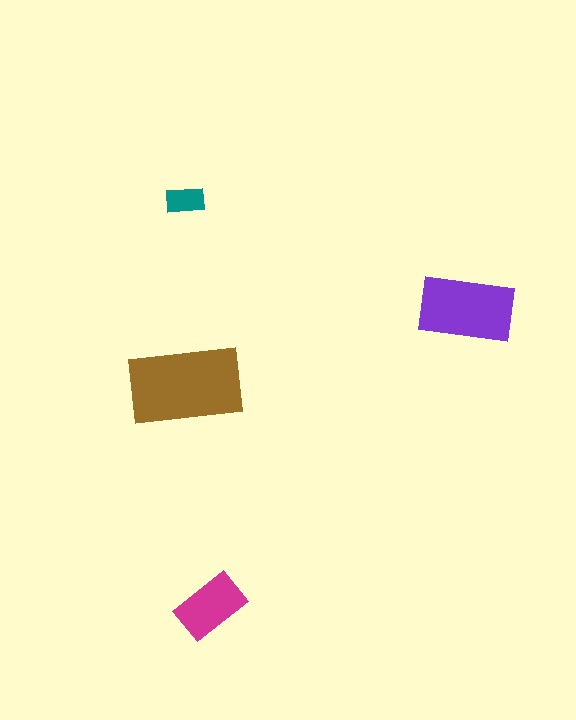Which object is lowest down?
The magenta rectangle is bottommost.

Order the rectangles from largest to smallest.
the brown one, the purple one, the magenta one, the teal one.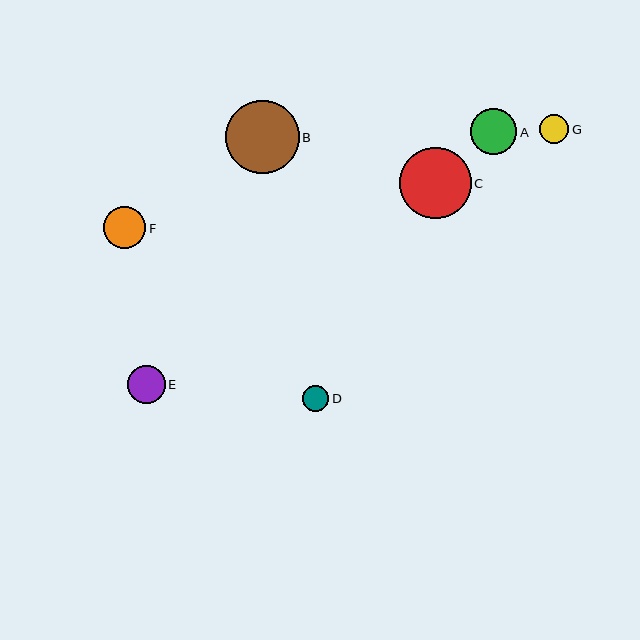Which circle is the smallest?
Circle D is the smallest with a size of approximately 27 pixels.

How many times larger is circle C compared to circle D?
Circle C is approximately 2.7 times the size of circle D.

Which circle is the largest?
Circle B is the largest with a size of approximately 74 pixels.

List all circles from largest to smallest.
From largest to smallest: B, C, A, F, E, G, D.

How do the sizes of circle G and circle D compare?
Circle G and circle D are approximately the same size.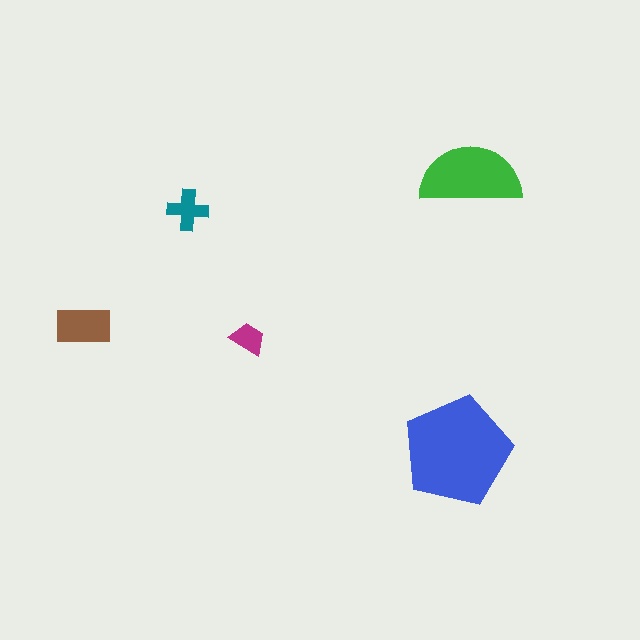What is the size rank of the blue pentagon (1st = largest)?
1st.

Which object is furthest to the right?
The green semicircle is rightmost.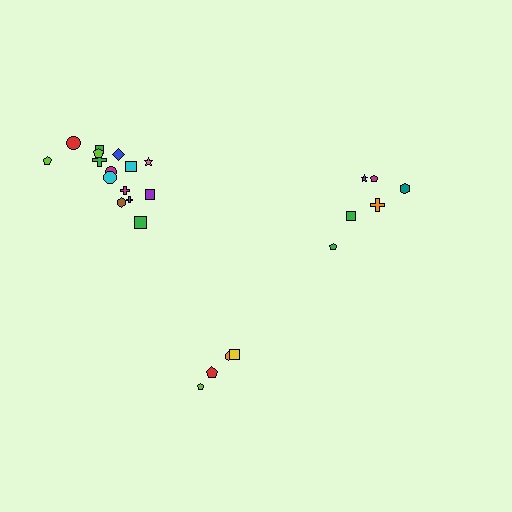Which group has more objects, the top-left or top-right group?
The top-left group.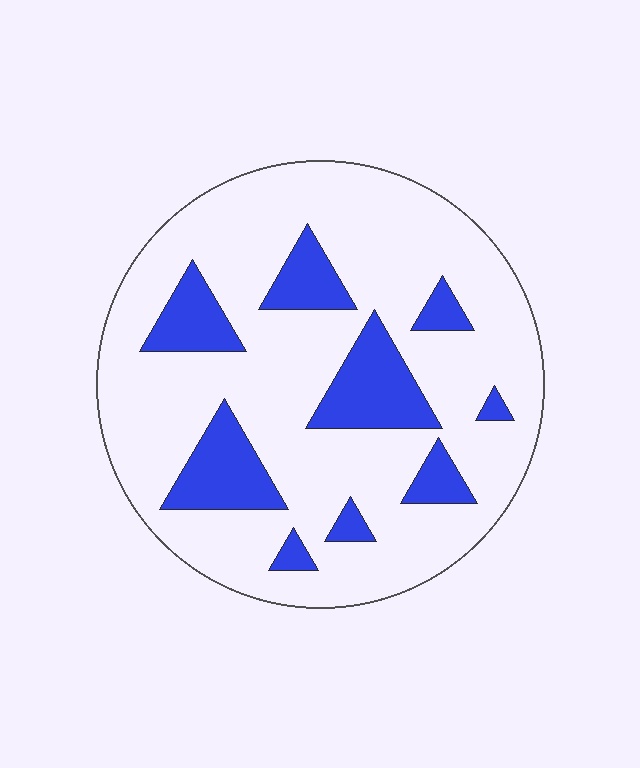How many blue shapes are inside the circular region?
9.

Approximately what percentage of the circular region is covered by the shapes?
Approximately 20%.